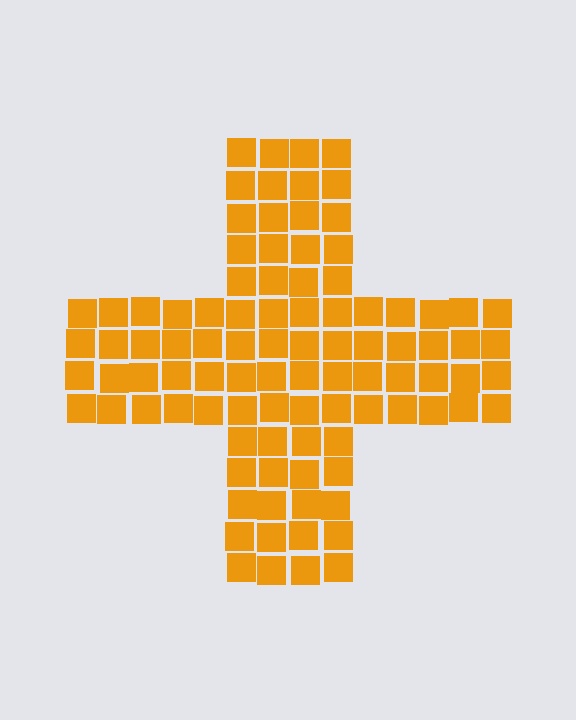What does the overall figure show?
The overall figure shows a cross.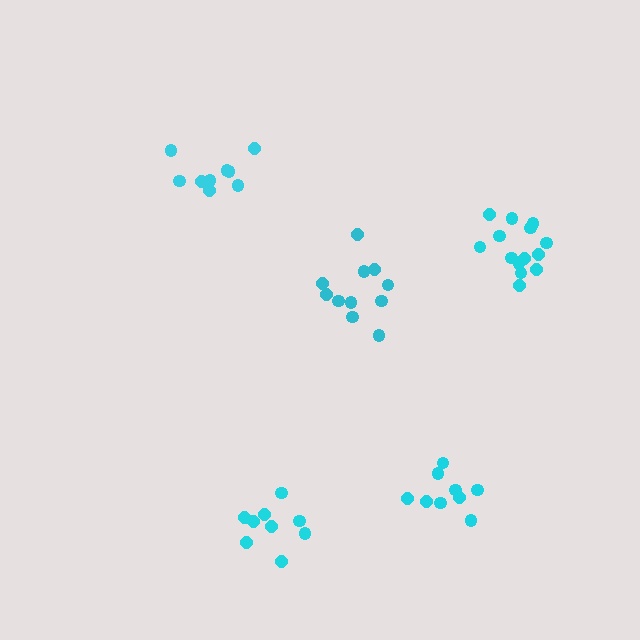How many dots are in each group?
Group 1: 9 dots, Group 2: 11 dots, Group 3: 9 dots, Group 4: 14 dots, Group 5: 9 dots (52 total).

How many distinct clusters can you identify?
There are 5 distinct clusters.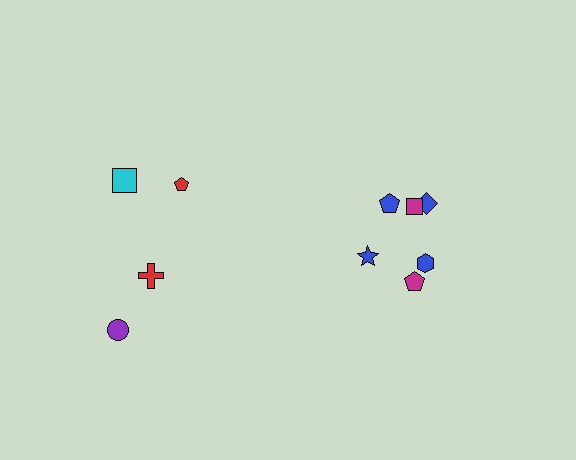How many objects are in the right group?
There are 6 objects.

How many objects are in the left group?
There are 4 objects.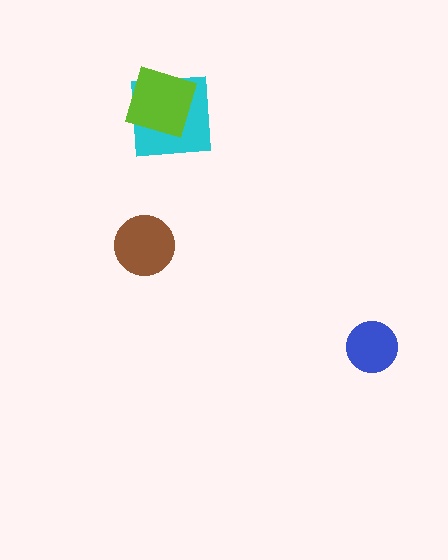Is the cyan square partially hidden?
Yes, it is partially covered by another shape.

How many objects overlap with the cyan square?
1 object overlaps with the cyan square.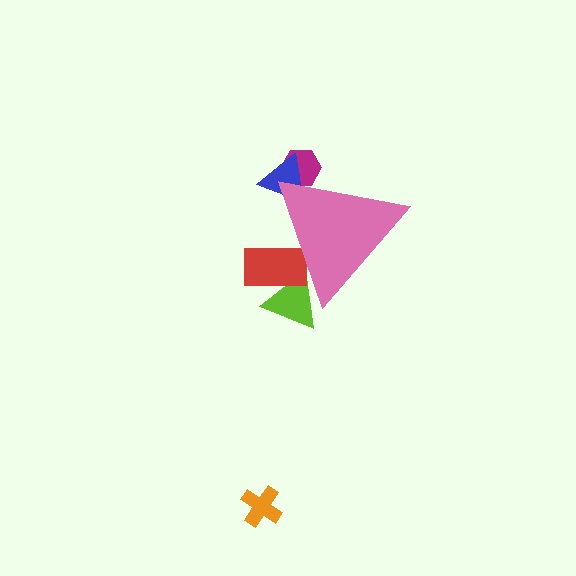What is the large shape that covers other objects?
A pink triangle.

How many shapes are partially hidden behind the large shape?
4 shapes are partially hidden.